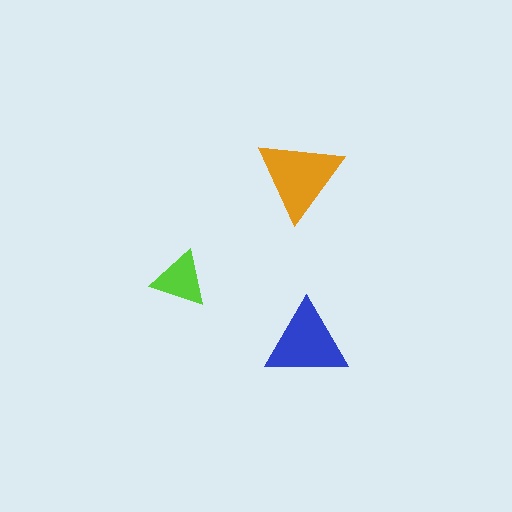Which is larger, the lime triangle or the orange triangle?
The orange one.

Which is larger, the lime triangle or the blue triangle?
The blue one.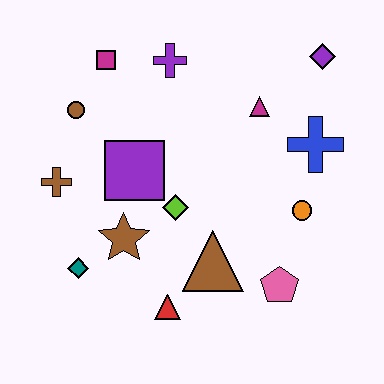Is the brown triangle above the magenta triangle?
No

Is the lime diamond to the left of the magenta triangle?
Yes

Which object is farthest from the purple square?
The purple diamond is farthest from the purple square.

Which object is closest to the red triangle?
The brown triangle is closest to the red triangle.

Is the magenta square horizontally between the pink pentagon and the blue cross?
No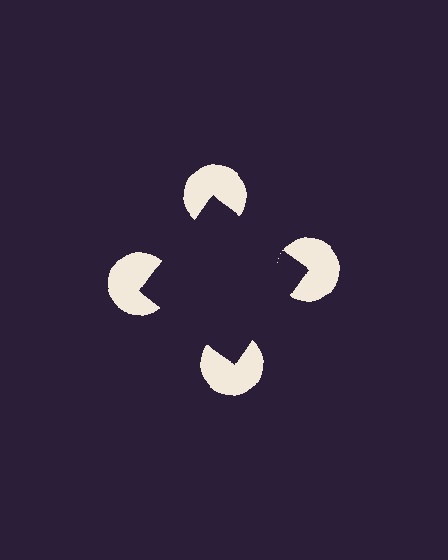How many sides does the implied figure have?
4 sides.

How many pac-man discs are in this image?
There are 4 — one at each vertex of the illusory square.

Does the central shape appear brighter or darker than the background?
It typically appears slightly darker than the background, even though no actual brightness change is drawn.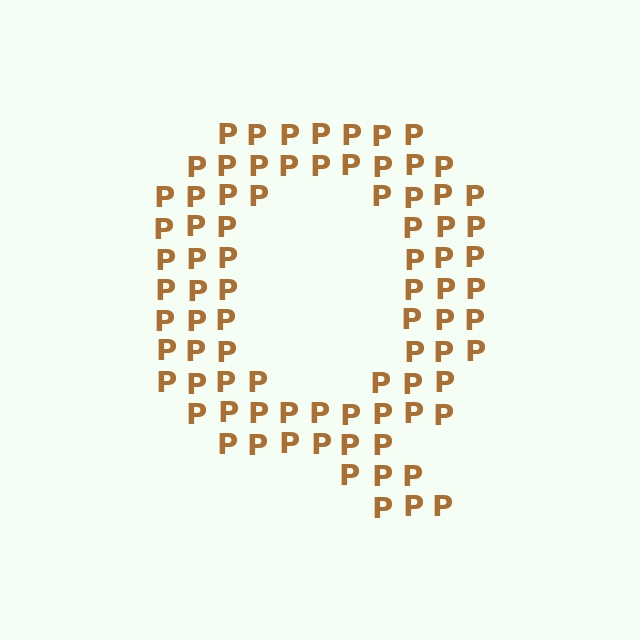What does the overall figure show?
The overall figure shows the letter Q.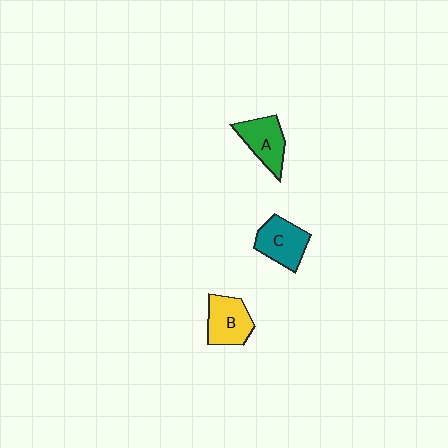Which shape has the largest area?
Shape C (teal).